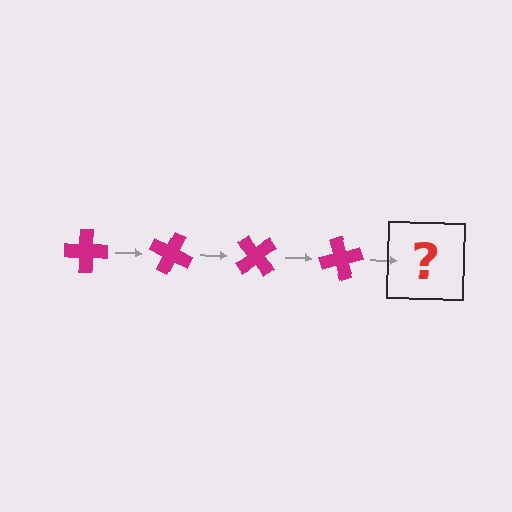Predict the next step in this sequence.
The next step is a magenta cross rotated 100 degrees.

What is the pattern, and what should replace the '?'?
The pattern is that the cross rotates 25 degrees each step. The '?' should be a magenta cross rotated 100 degrees.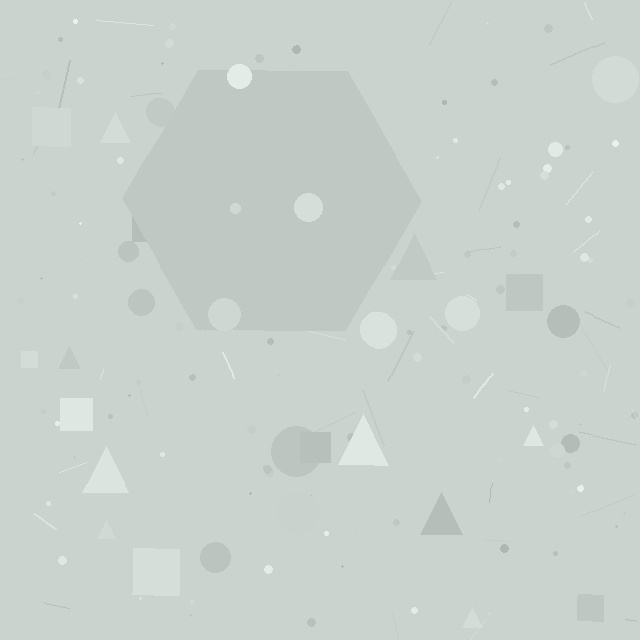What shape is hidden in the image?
A hexagon is hidden in the image.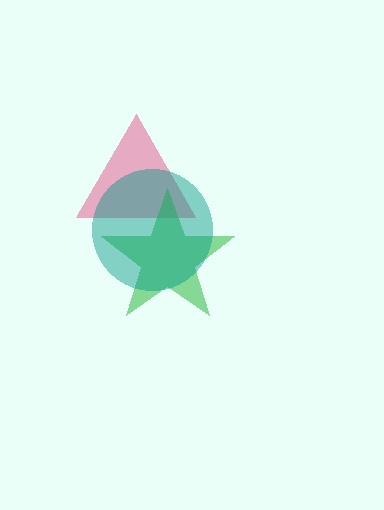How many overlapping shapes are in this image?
There are 3 overlapping shapes in the image.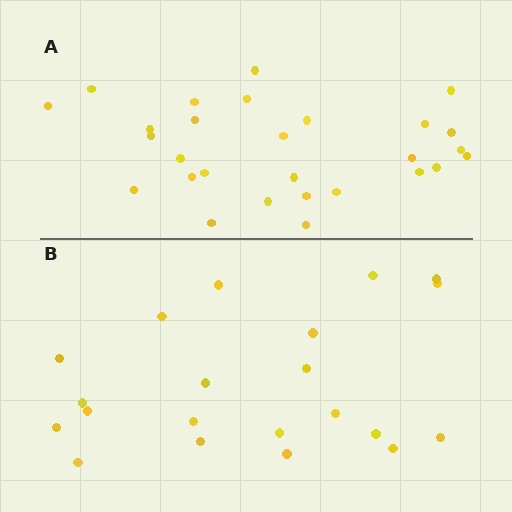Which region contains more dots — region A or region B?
Region A (the top region) has more dots.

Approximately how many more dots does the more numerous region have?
Region A has roughly 8 or so more dots than region B.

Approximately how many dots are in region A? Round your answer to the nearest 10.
About 30 dots. (The exact count is 28, which rounds to 30.)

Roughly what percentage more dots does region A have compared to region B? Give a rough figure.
About 35% more.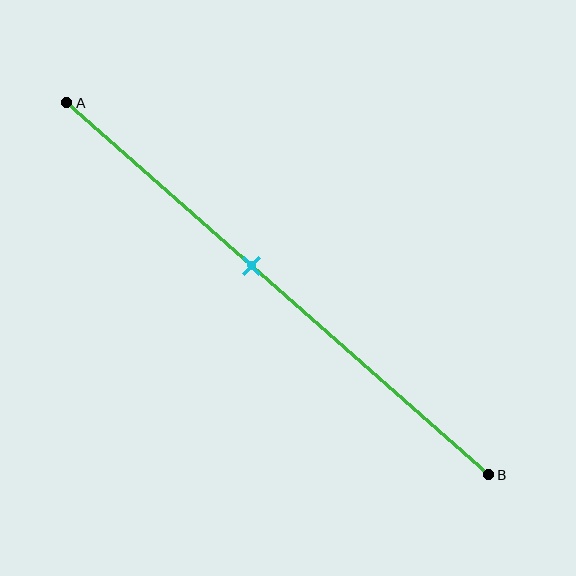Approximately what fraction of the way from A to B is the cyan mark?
The cyan mark is approximately 45% of the way from A to B.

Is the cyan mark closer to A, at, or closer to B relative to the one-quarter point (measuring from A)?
The cyan mark is closer to point B than the one-quarter point of segment AB.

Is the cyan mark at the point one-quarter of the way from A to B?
No, the mark is at about 45% from A, not at the 25% one-quarter point.